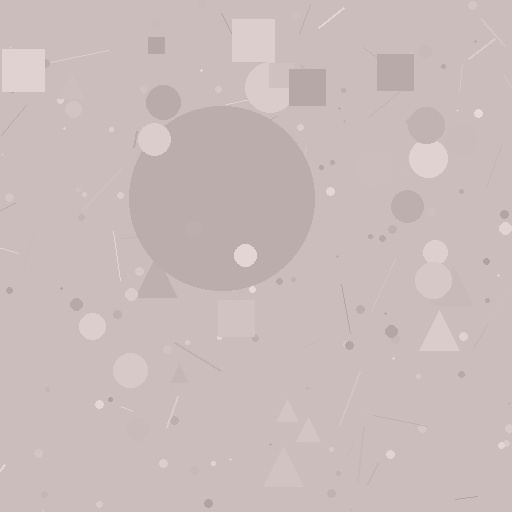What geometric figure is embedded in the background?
A circle is embedded in the background.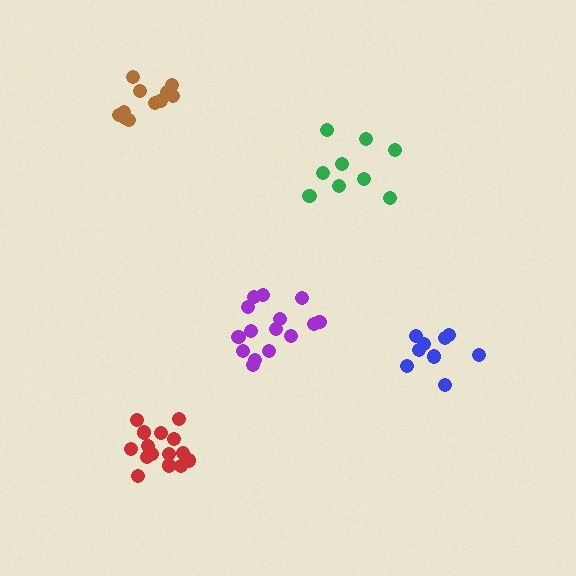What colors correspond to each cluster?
The clusters are colored: green, purple, blue, brown, red.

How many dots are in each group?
Group 1: 9 dots, Group 2: 15 dots, Group 3: 9 dots, Group 4: 11 dots, Group 5: 15 dots (59 total).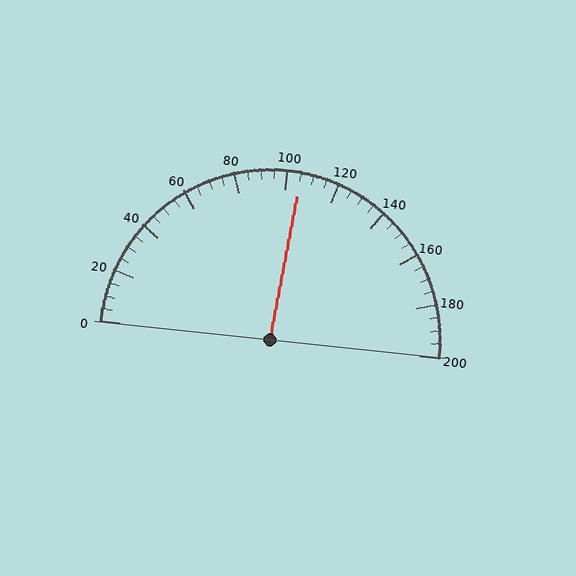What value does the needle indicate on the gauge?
The needle indicates approximately 105.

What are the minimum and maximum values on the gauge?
The gauge ranges from 0 to 200.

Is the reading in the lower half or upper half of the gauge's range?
The reading is in the upper half of the range (0 to 200).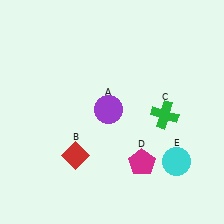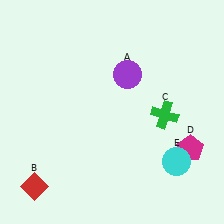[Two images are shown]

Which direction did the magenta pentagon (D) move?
The magenta pentagon (D) moved right.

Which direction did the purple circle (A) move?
The purple circle (A) moved up.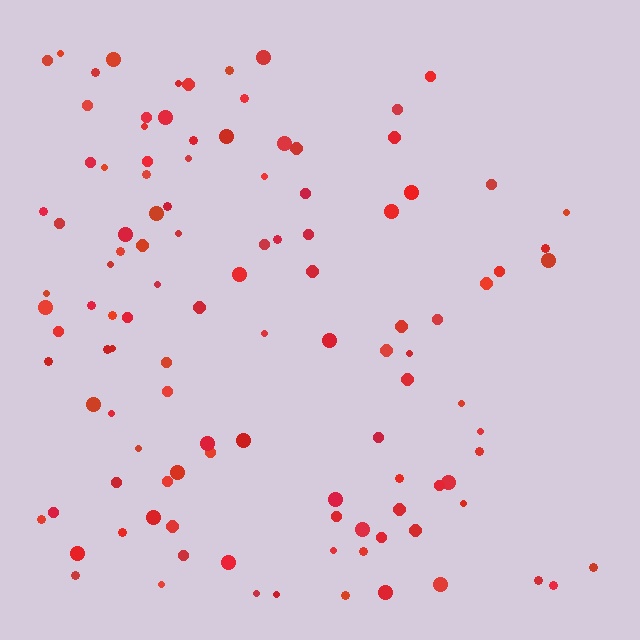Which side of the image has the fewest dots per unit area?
The right.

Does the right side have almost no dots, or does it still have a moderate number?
Still a moderate number, just noticeably fewer than the left.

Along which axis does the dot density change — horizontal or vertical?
Horizontal.